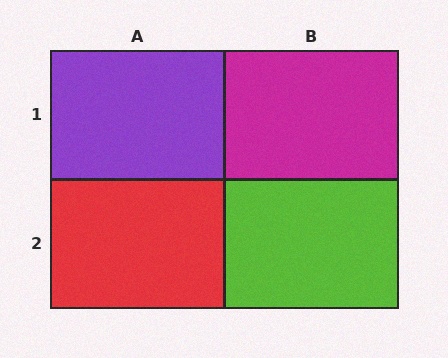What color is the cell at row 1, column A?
Purple.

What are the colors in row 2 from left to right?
Red, lime.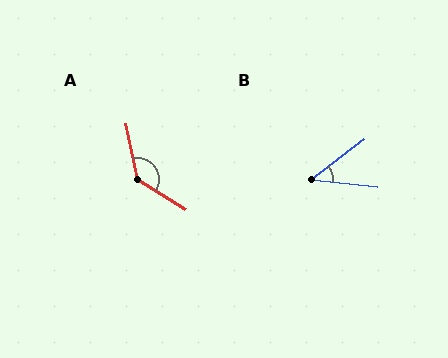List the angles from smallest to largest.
B (43°), A (134°).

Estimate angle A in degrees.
Approximately 134 degrees.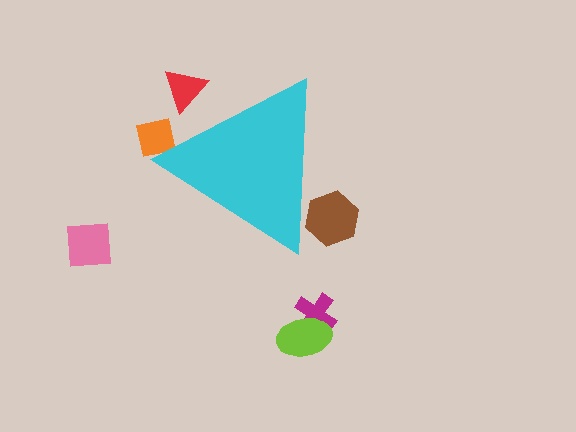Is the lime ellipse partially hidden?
No, the lime ellipse is fully visible.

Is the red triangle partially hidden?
Yes, the red triangle is partially hidden behind the cyan triangle.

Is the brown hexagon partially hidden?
Yes, the brown hexagon is partially hidden behind the cyan triangle.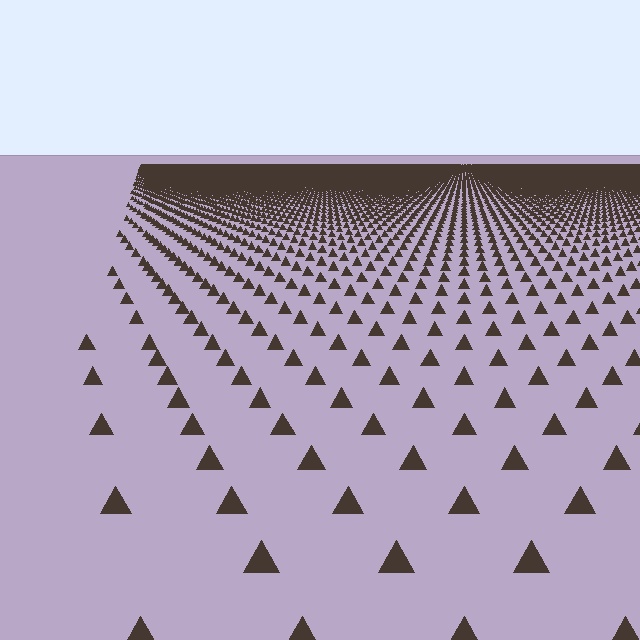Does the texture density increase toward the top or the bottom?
Density increases toward the top.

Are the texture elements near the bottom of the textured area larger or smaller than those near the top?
Larger. Near the bottom, elements are closer to the viewer and appear at a bigger on-screen size.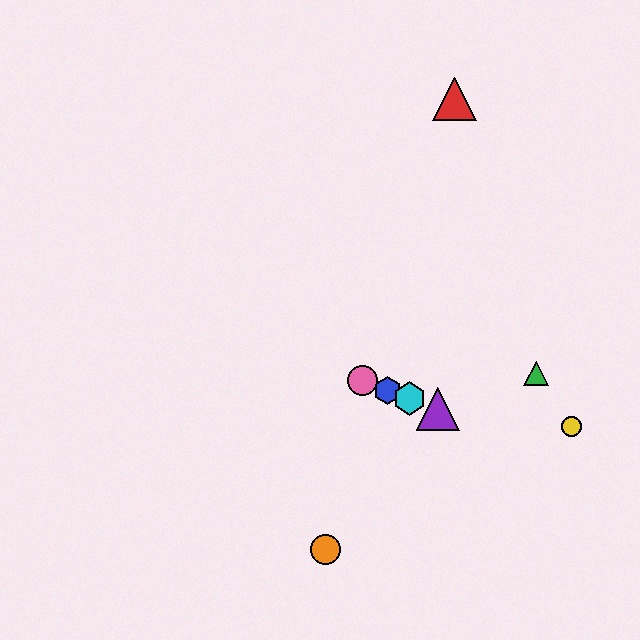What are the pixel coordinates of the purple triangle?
The purple triangle is at (438, 409).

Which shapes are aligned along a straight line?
The blue hexagon, the purple triangle, the cyan hexagon, the pink circle are aligned along a straight line.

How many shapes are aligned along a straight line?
4 shapes (the blue hexagon, the purple triangle, the cyan hexagon, the pink circle) are aligned along a straight line.